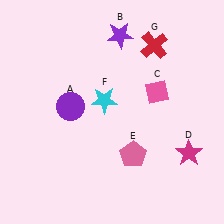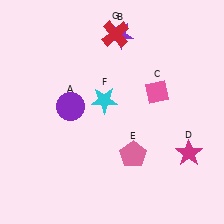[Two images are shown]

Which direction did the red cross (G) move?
The red cross (G) moved left.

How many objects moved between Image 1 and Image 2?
1 object moved between the two images.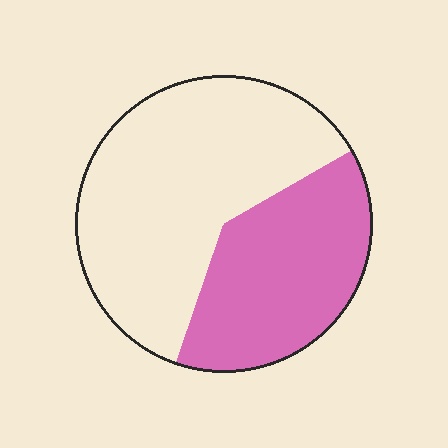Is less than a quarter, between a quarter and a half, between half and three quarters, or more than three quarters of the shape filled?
Between a quarter and a half.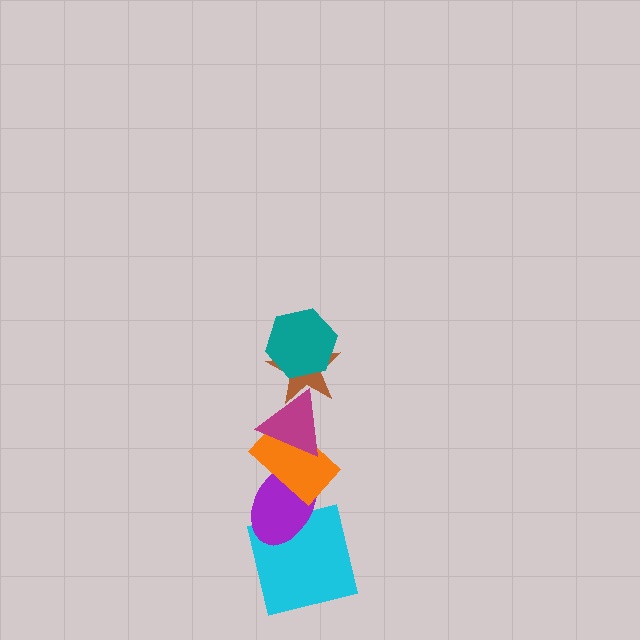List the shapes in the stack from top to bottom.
From top to bottom: the teal hexagon, the brown star, the magenta triangle, the orange rectangle, the purple ellipse, the cyan square.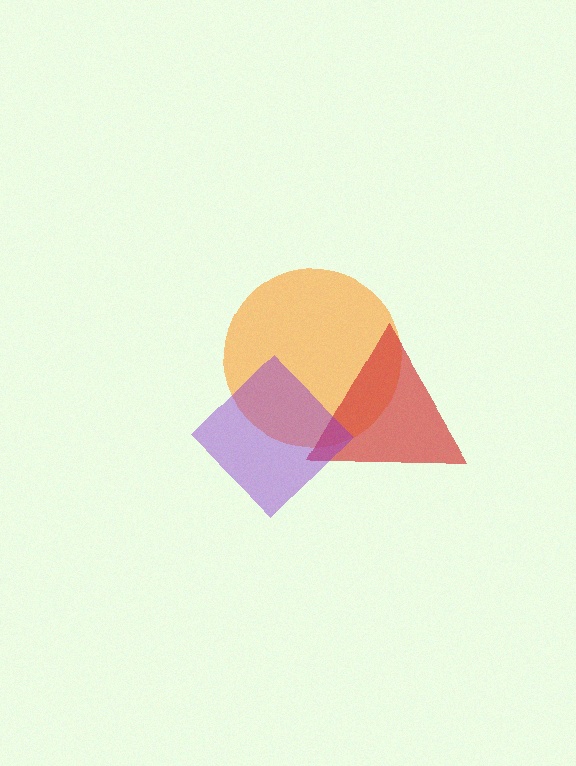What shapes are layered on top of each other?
The layered shapes are: an orange circle, a red triangle, a purple diamond.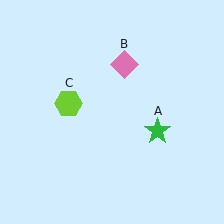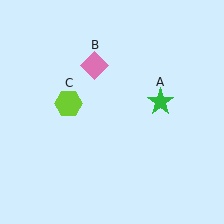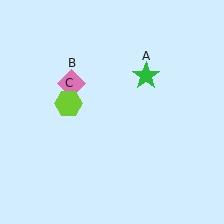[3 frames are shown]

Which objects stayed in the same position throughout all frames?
Lime hexagon (object C) remained stationary.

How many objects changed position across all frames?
2 objects changed position: green star (object A), pink diamond (object B).